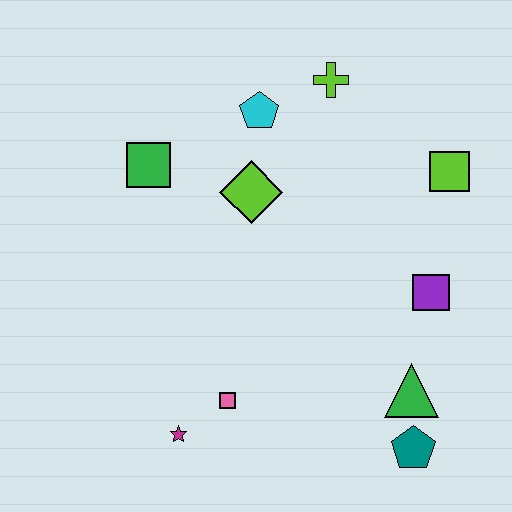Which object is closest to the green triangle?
The teal pentagon is closest to the green triangle.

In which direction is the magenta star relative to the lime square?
The magenta star is to the left of the lime square.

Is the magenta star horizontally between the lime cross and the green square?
Yes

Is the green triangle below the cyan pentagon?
Yes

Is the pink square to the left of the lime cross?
Yes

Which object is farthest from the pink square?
The lime cross is farthest from the pink square.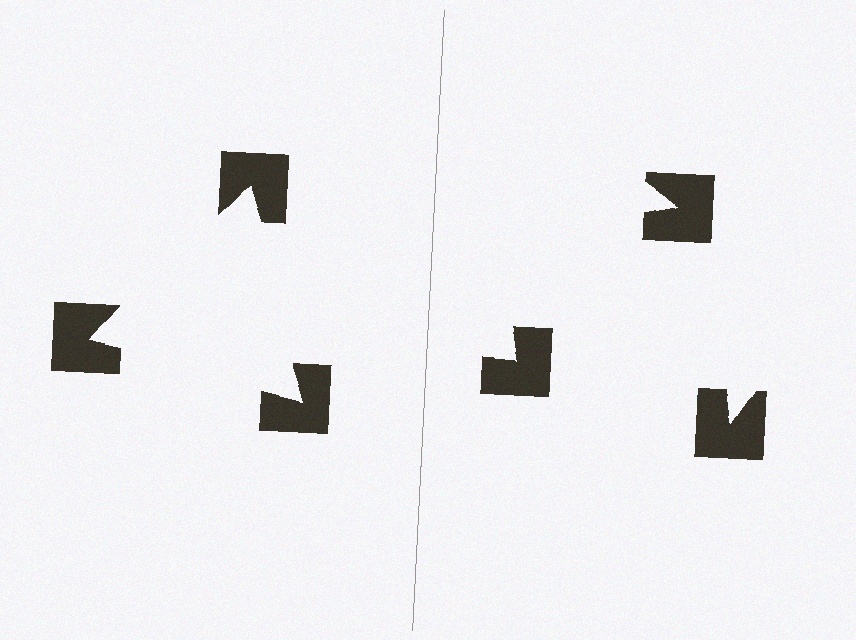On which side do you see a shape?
An illusory triangle appears on the left side. On the right side the wedge cuts are rotated, so no coherent shape forms.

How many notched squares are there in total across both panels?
6 — 3 on each side.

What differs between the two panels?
The notched squares are positioned identically on both sides; only the wedge orientations differ. On the left they align to a triangle; on the right they are misaligned.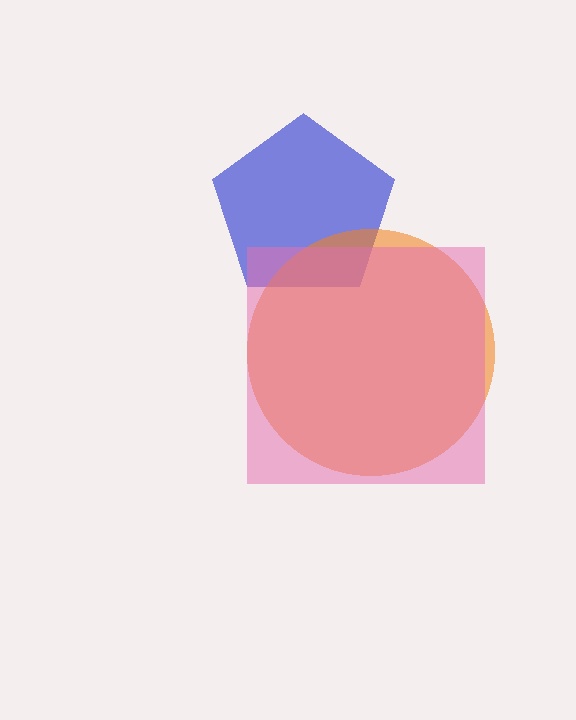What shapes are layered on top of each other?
The layered shapes are: a blue pentagon, an orange circle, a pink square.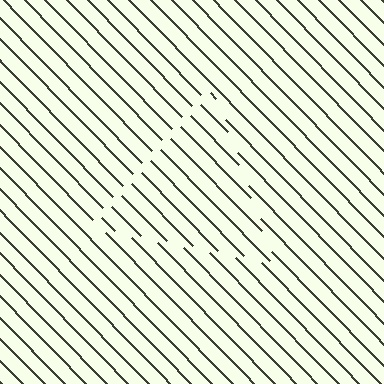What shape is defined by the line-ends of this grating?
An illusory triangle. The interior of the shape contains the same grating, shifted by half a period — the contour is defined by the phase discontinuity where line-ends from the inner and outer gratings abut.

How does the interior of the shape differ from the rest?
The interior of the shape contains the same grating, shifted by half a period — the contour is defined by the phase discontinuity where line-ends from the inner and outer gratings abut.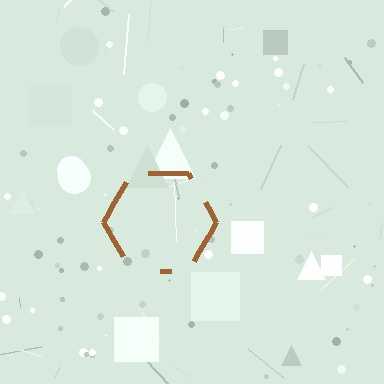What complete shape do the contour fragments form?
The contour fragments form a hexagon.